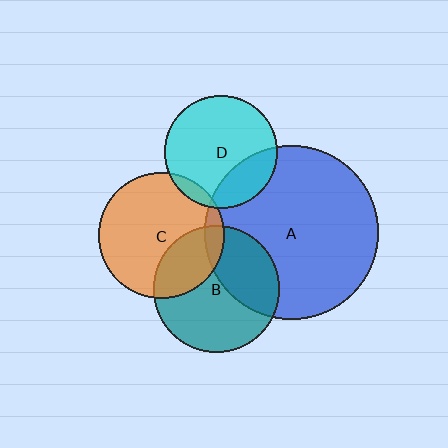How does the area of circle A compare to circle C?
Approximately 1.9 times.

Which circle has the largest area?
Circle A (blue).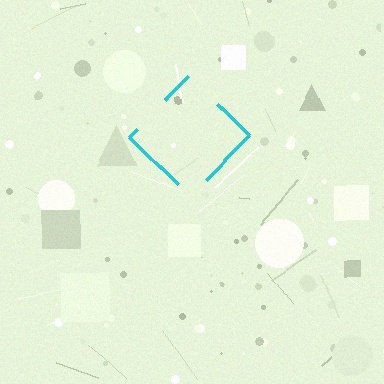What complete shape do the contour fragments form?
The contour fragments form a diamond.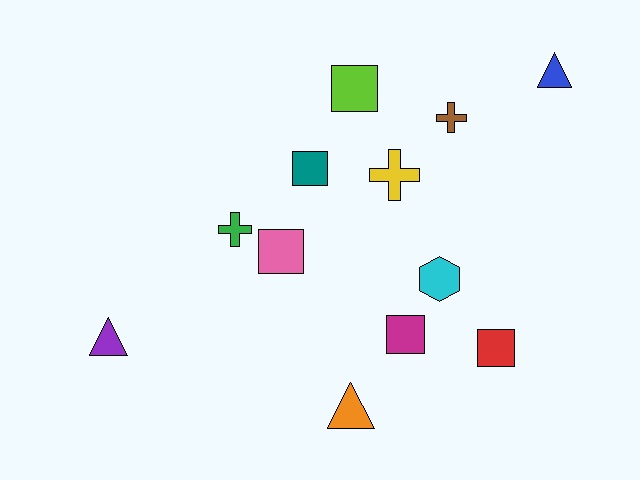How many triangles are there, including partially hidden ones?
There are 3 triangles.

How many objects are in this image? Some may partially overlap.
There are 12 objects.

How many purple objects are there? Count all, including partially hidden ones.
There is 1 purple object.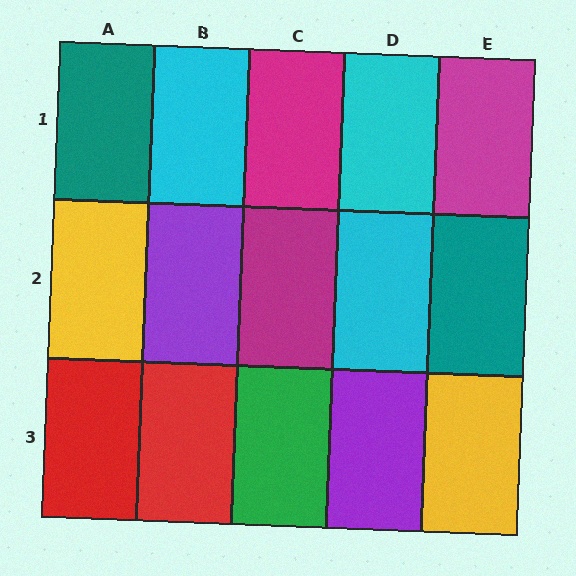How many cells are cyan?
3 cells are cyan.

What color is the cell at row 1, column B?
Cyan.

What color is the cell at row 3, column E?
Yellow.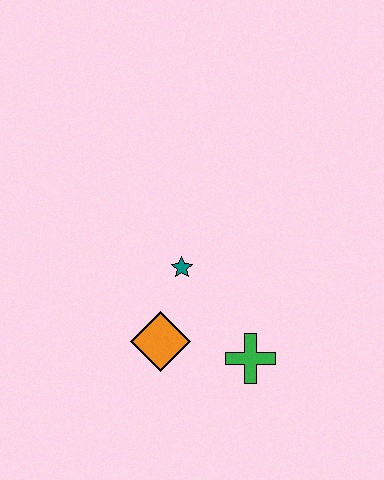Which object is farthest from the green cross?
The teal star is farthest from the green cross.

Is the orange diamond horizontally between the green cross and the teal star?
No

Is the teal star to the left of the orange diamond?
No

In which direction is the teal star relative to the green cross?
The teal star is above the green cross.